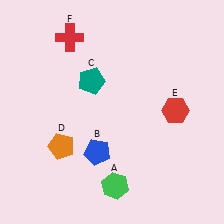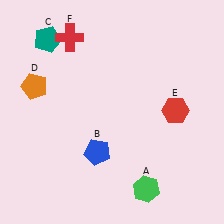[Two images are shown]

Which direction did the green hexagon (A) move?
The green hexagon (A) moved right.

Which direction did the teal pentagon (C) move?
The teal pentagon (C) moved left.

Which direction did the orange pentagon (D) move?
The orange pentagon (D) moved up.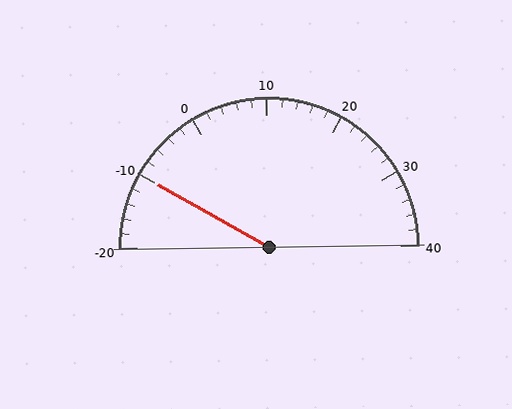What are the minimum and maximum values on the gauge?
The gauge ranges from -20 to 40.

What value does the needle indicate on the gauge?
The needle indicates approximately -10.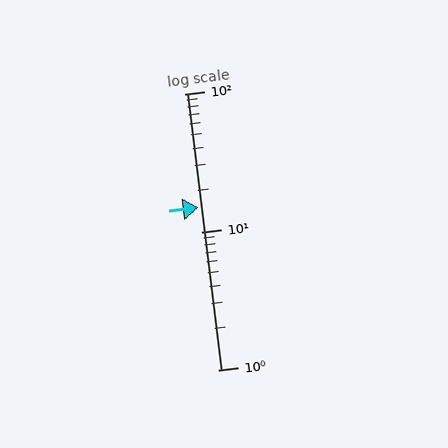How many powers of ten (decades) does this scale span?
The scale spans 2 decades, from 1 to 100.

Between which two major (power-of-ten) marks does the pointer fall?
The pointer is between 10 and 100.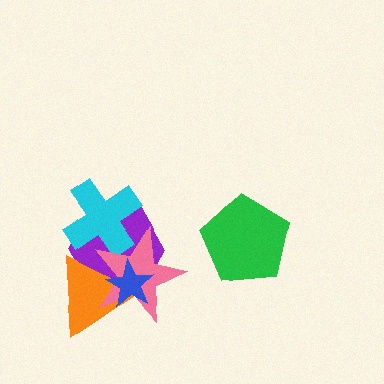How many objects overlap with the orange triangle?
4 objects overlap with the orange triangle.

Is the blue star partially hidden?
No, no other shape covers it.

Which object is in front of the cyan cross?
The pink star is in front of the cyan cross.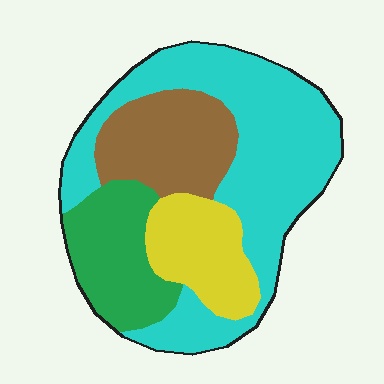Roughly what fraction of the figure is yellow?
Yellow takes up about one sixth (1/6) of the figure.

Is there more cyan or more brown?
Cyan.